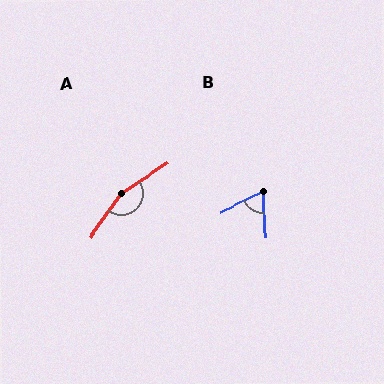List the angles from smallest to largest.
B (66°), A (158°).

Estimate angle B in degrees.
Approximately 66 degrees.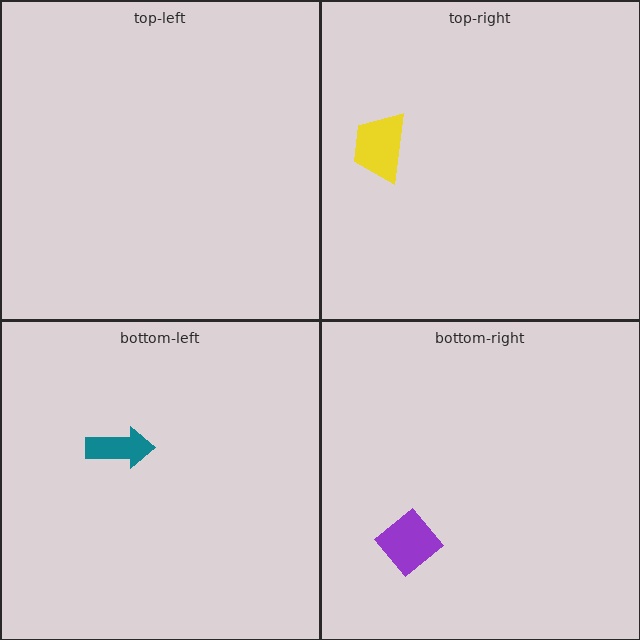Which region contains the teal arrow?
The bottom-left region.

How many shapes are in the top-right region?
1.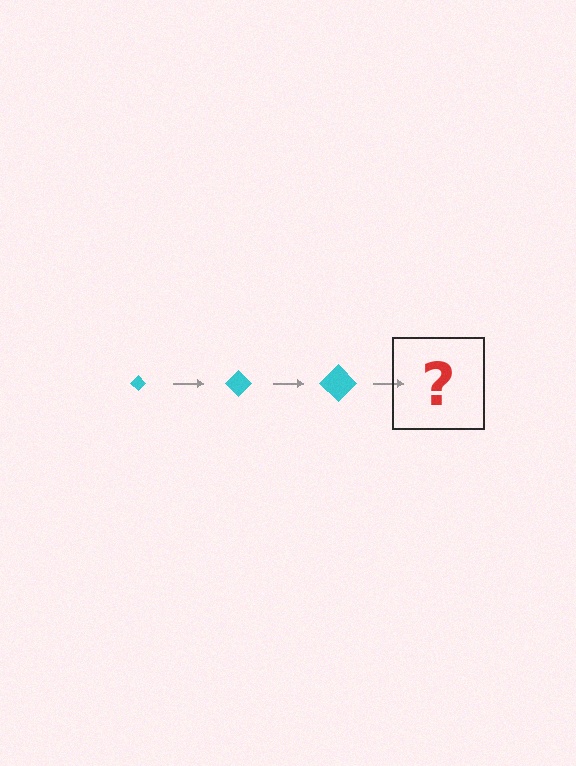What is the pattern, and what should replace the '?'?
The pattern is that the diamond gets progressively larger each step. The '?' should be a cyan diamond, larger than the previous one.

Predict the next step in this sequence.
The next step is a cyan diamond, larger than the previous one.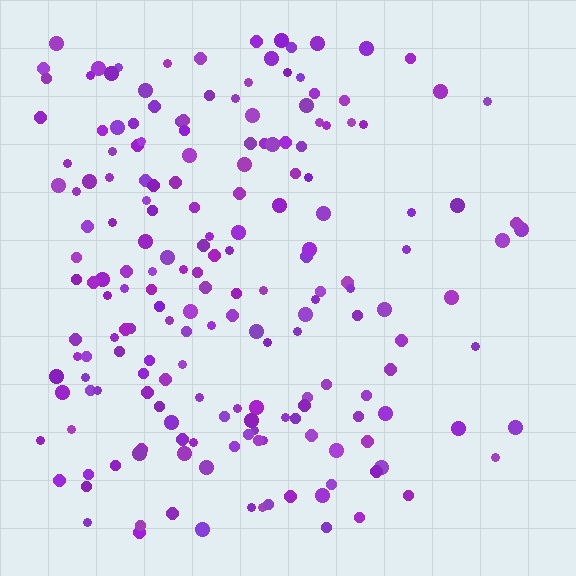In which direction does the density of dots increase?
From right to left, with the left side densest.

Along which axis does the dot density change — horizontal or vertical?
Horizontal.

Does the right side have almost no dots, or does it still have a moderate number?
Still a moderate number, just noticeably fewer than the left.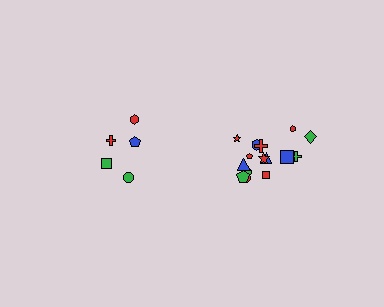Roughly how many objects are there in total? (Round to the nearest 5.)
Roughly 20 objects in total.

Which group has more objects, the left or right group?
The right group.